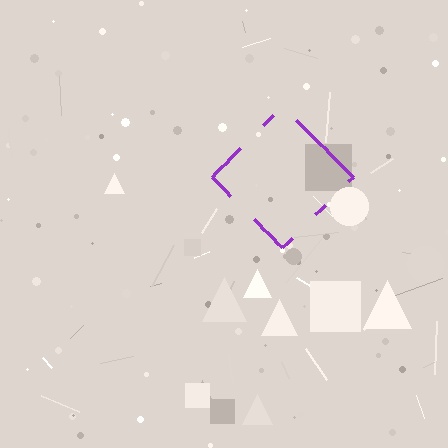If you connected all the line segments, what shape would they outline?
They would outline a diamond.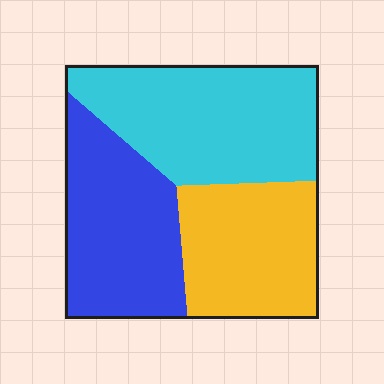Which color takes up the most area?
Cyan, at roughly 40%.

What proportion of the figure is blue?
Blue takes up between a quarter and a half of the figure.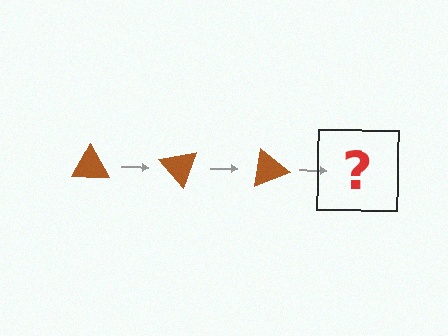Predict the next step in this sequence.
The next step is a brown triangle rotated 150 degrees.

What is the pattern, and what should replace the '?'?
The pattern is that the triangle rotates 50 degrees each step. The '?' should be a brown triangle rotated 150 degrees.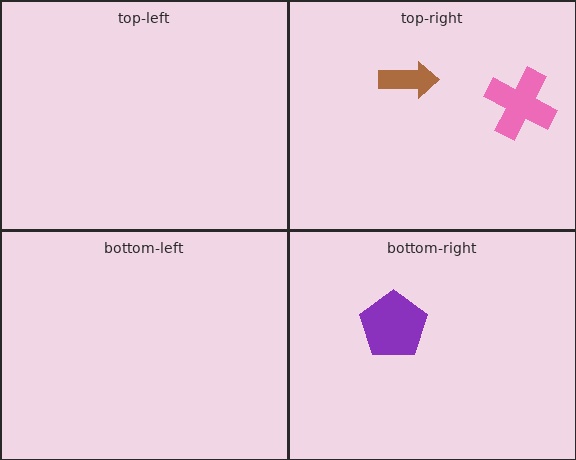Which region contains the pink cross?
The top-right region.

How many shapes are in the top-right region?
2.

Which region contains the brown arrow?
The top-right region.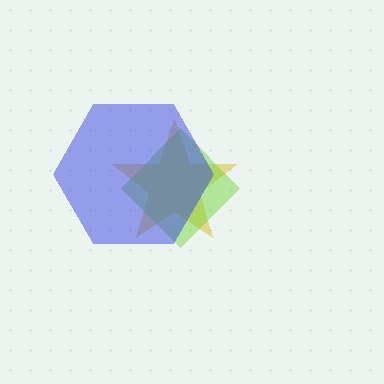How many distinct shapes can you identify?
There are 3 distinct shapes: a yellow star, a lime diamond, a blue hexagon.